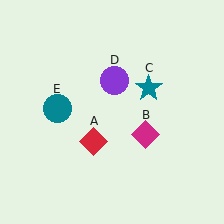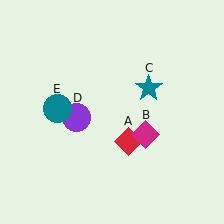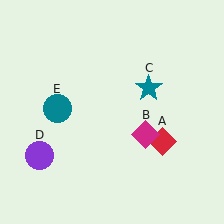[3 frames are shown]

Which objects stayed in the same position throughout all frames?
Magenta diamond (object B) and teal star (object C) and teal circle (object E) remained stationary.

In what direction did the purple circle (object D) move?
The purple circle (object D) moved down and to the left.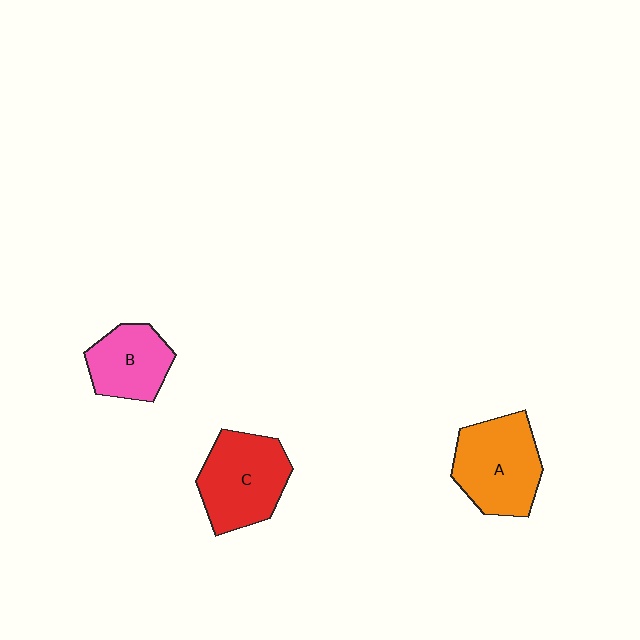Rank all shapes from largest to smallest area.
From largest to smallest: A (orange), C (red), B (pink).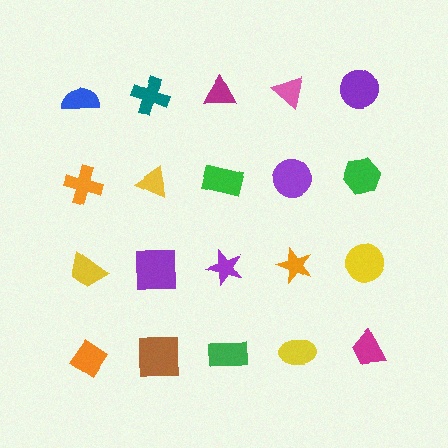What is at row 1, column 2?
A teal cross.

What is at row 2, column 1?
An orange cross.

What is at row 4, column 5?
A magenta trapezoid.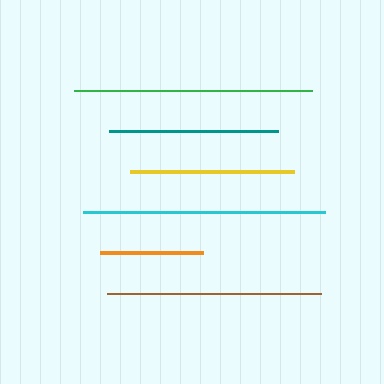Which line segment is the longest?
The cyan line is the longest at approximately 242 pixels.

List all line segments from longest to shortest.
From longest to shortest: cyan, green, brown, teal, yellow, orange.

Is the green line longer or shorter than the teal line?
The green line is longer than the teal line.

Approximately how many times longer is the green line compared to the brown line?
The green line is approximately 1.1 times the length of the brown line.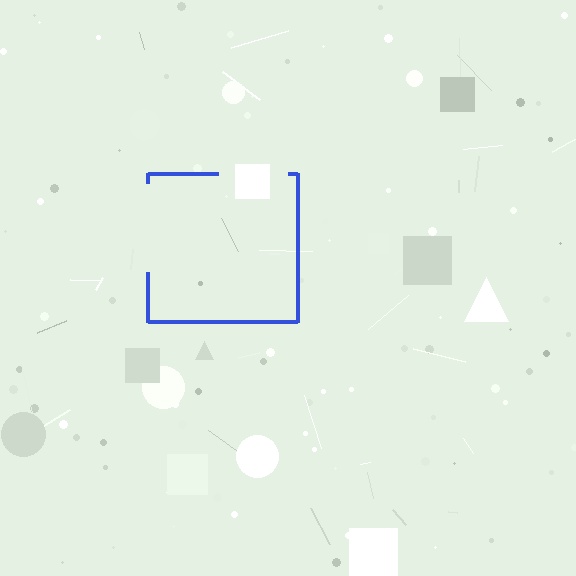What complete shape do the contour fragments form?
The contour fragments form a square.